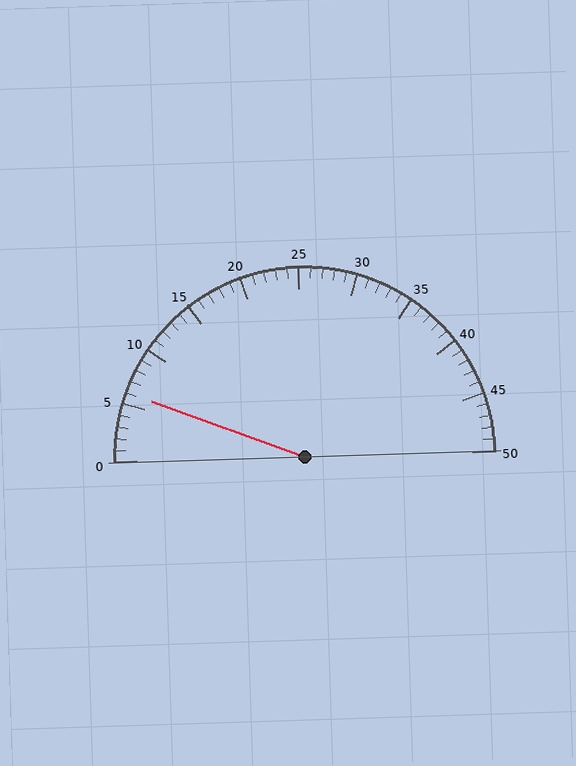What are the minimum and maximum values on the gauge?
The gauge ranges from 0 to 50.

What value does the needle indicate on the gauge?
The needle indicates approximately 6.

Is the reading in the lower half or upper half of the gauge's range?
The reading is in the lower half of the range (0 to 50).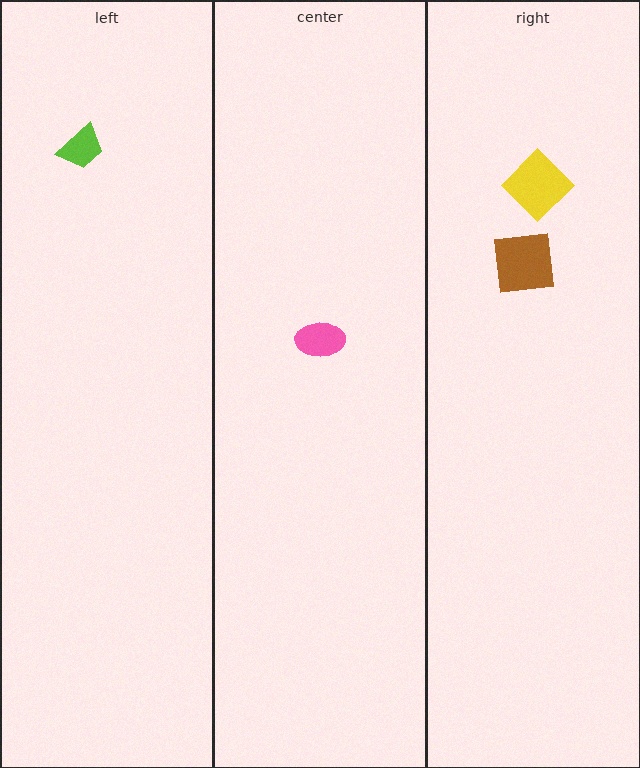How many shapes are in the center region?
1.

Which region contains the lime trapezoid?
The left region.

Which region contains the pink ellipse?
The center region.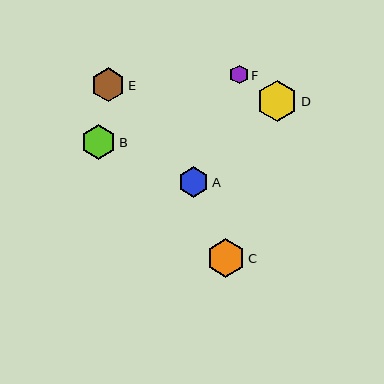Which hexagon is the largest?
Hexagon D is the largest with a size of approximately 41 pixels.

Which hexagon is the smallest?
Hexagon F is the smallest with a size of approximately 19 pixels.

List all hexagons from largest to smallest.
From largest to smallest: D, C, B, E, A, F.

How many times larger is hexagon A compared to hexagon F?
Hexagon A is approximately 1.6 times the size of hexagon F.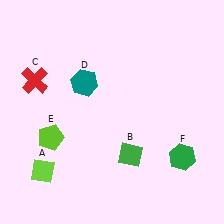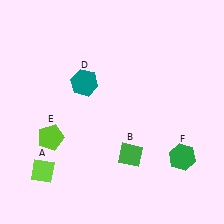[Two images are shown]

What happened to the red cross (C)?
The red cross (C) was removed in Image 2. It was in the top-left area of Image 1.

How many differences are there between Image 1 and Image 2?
There is 1 difference between the two images.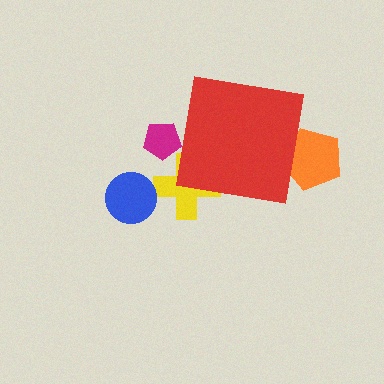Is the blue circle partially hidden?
No, the blue circle is fully visible.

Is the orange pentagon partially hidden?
Yes, the orange pentagon is partially hidden behind the red square.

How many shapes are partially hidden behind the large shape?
3 shapes are partially hidden.